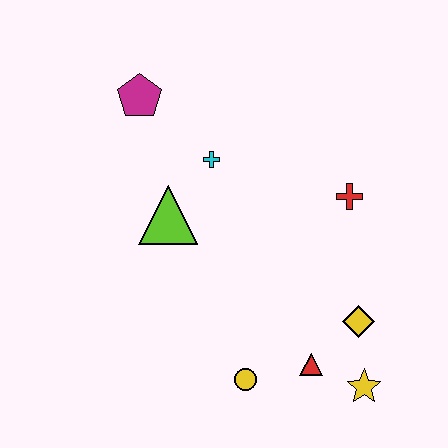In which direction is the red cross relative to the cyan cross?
The red cross is to the right of the cyan cross.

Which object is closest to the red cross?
The yellow diamond is closest to the red cross.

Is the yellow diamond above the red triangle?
Yes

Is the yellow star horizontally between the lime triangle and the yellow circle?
No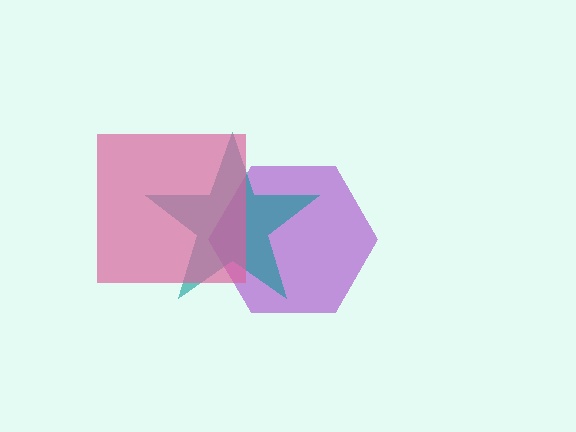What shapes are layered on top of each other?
The layered shapes are: a purple hexagon, a teal star, a pink square.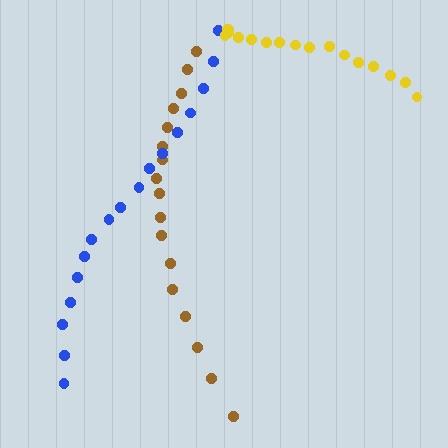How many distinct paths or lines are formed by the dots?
There are 3 distinct paths.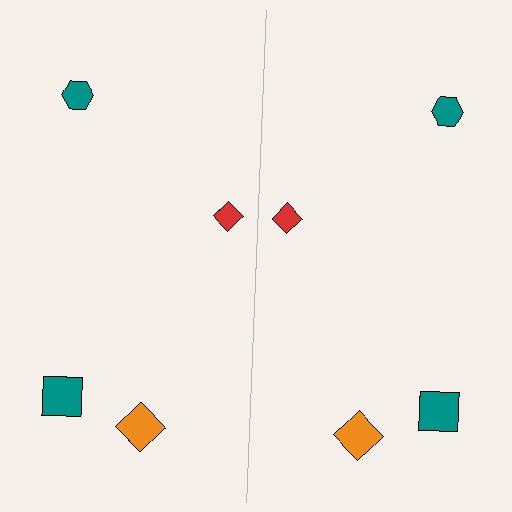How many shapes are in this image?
There are 8 shapes in this image.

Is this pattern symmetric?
Yes, this pattern has bilateral (reflection) symmetry.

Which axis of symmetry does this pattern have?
The pattern has a vertical axis of symmetry running through the center of the image.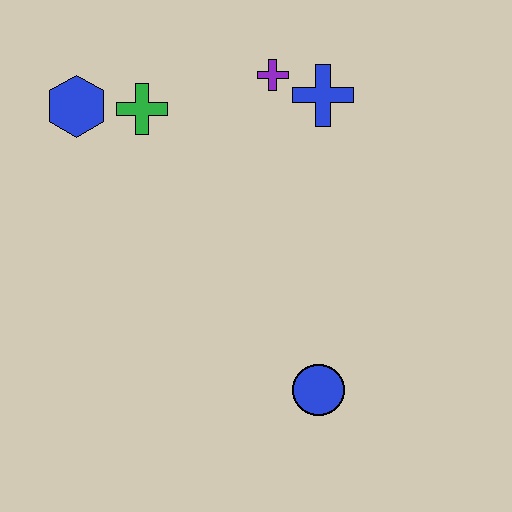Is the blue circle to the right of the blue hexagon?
Yes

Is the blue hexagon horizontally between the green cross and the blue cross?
No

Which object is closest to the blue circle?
The blue cross is closest to the blue circle.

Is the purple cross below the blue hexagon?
No